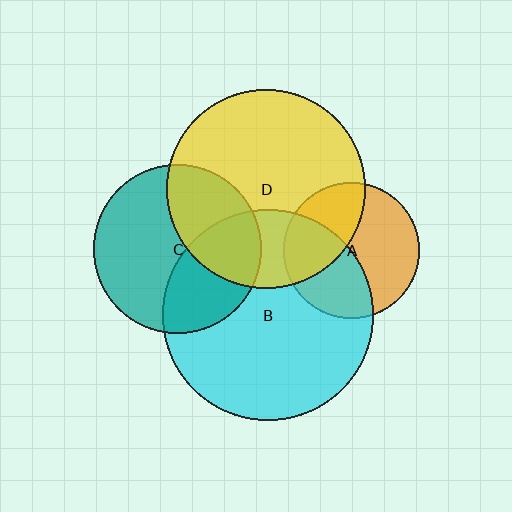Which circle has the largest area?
Circle B (cyan).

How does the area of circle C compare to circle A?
Approximately 1.5 times.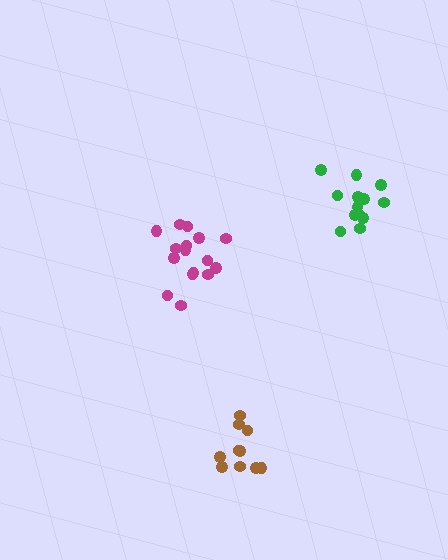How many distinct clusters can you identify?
There are 3 distinct clusters.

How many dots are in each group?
Group 1: 16 dots, Group 2: 10 dots, Group 3: 13 dots (39 total).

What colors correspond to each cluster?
The clusters are colored: magenta, brown, green.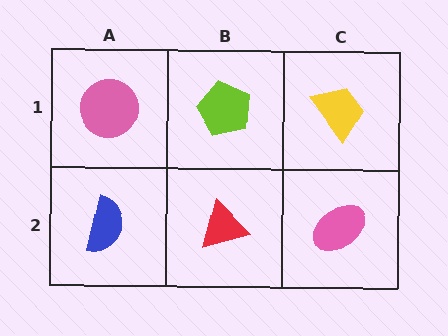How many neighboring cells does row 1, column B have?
3.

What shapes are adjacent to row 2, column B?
A lime pentagon (row 1, column B), a blue semicircle (row 2, column A), a pink ellipse (row 2, column C).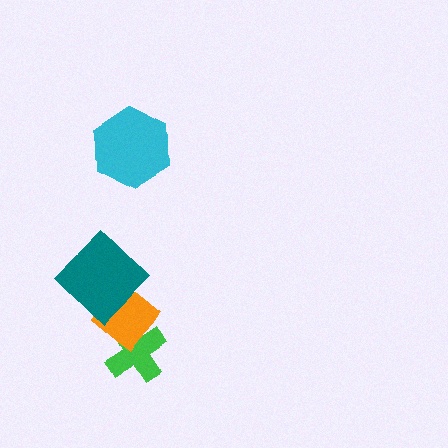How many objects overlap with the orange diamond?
2 objects overlap with the orange diamond.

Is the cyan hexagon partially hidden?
No, no other shape covers it.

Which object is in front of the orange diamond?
The teal diamond is in front of the orange diamond.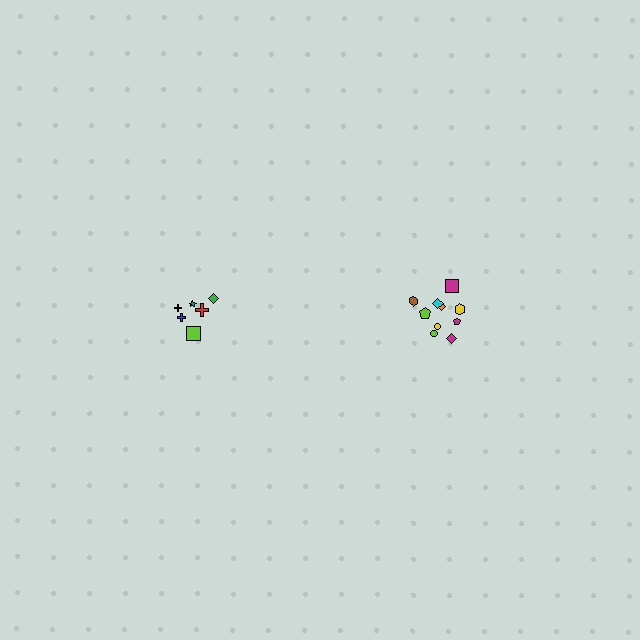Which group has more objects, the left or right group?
The right group.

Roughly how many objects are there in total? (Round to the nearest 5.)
Roughly 15 objects in total.